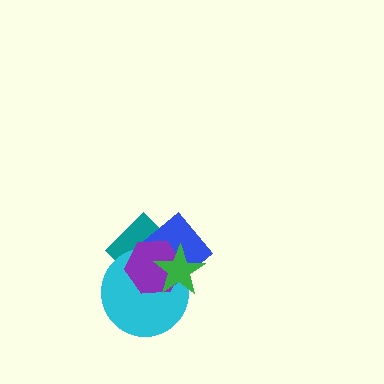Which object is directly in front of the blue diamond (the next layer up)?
The purple hexagon is directly in front of the blue diamond.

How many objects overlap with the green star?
4 objects overlap with the green star.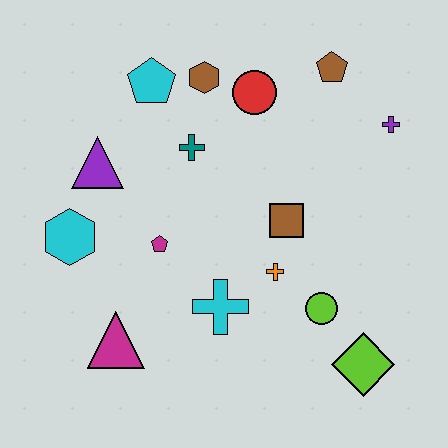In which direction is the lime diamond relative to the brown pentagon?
The lime diamond is below the brown pentagon.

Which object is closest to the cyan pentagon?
The brown hexagon is closest to the cyan pentagon.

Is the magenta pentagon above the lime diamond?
Yes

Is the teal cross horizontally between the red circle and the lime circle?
No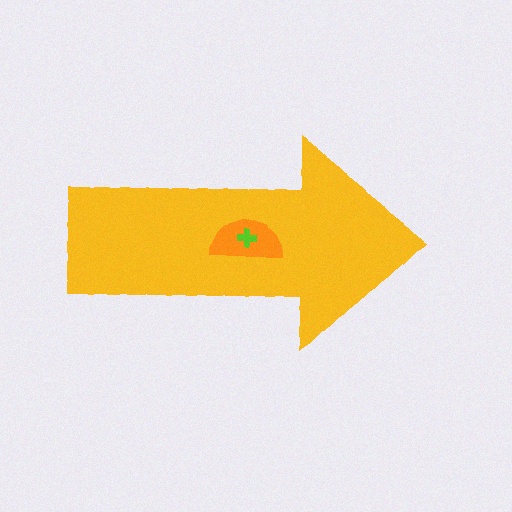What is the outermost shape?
The yellow arrow.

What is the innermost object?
The lime cross.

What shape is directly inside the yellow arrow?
The orange semicircle.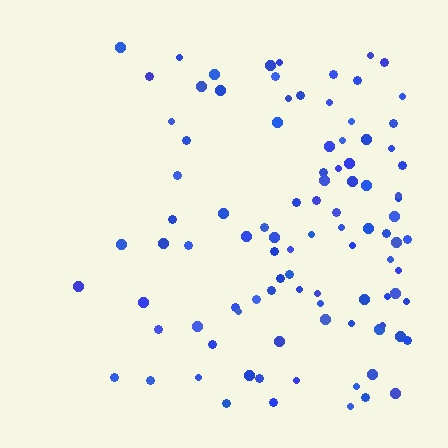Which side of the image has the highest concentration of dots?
The right.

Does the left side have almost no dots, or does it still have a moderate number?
Still a moderate number, just noticeably fewer than the right.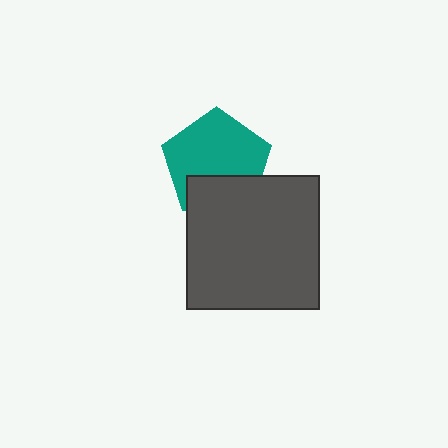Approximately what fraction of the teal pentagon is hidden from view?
Roughly 32% of the teal pentagon is hidden behind the dark gray square.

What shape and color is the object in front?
The object in front is a dark gray square.